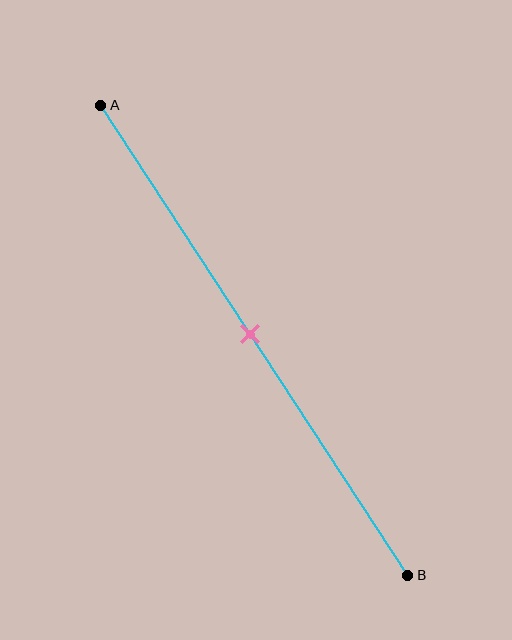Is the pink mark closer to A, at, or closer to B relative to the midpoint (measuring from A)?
The pink mark is approximately at the midpoint of segment AB.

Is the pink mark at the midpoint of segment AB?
Yes, the mark is approximately at the midpoint.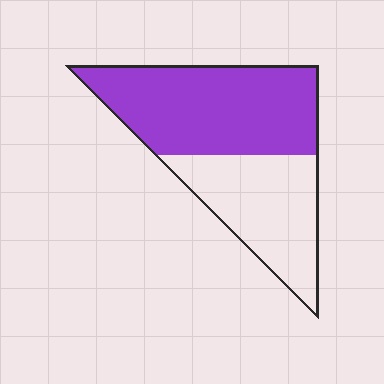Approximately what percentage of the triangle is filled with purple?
Approximately 60%.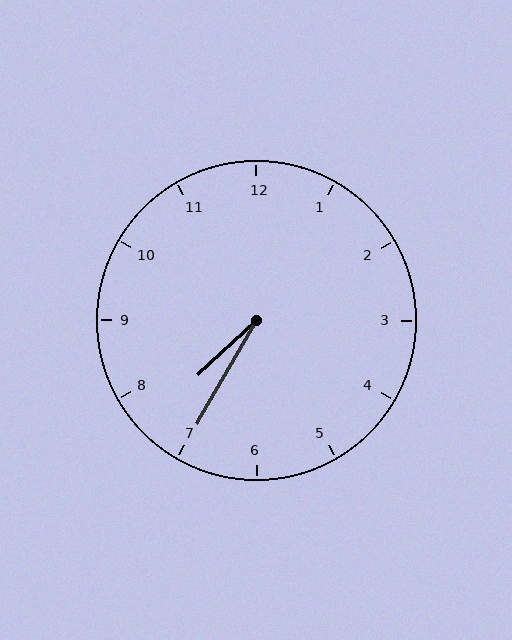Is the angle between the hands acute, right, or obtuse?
It is acute.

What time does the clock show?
7:35.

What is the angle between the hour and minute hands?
Approximately 18 degrees.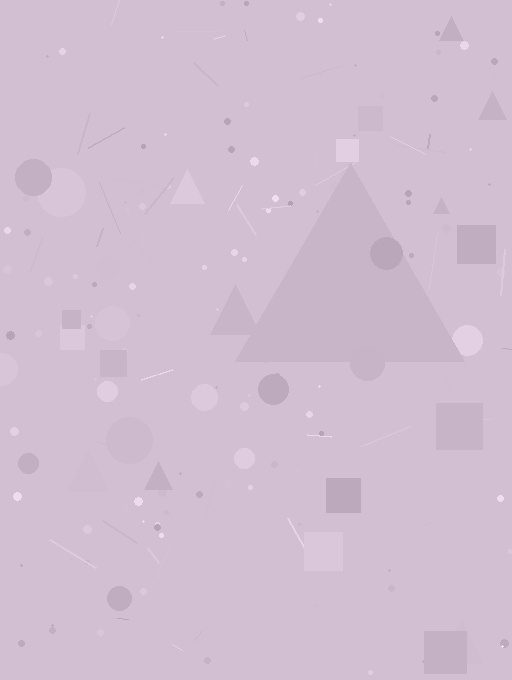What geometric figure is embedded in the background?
A triangle is embedded in the background.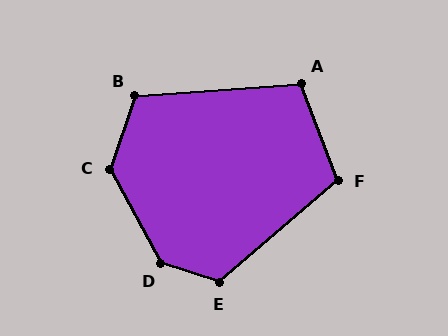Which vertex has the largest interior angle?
D, at approximately 136 degrees.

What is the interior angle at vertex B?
Approximately 113 degrees (obtuse).